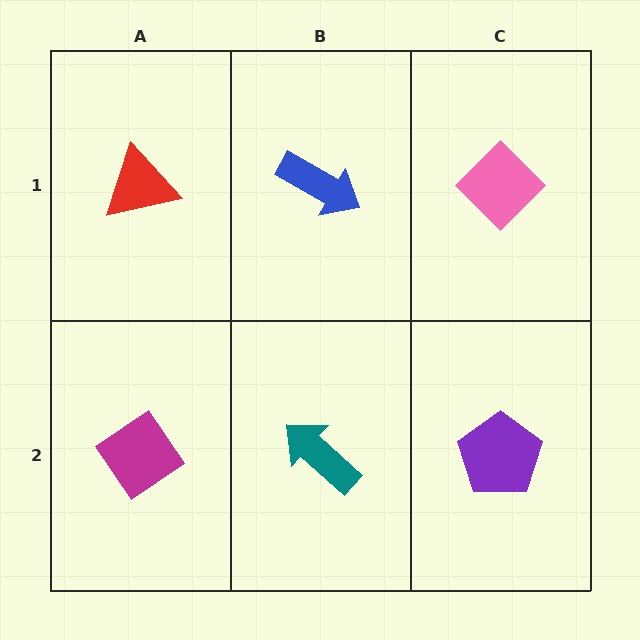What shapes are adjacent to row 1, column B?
A teal arrow (row 2, column B), a red triangle (row 1, column A), a pink diamond (row 1, column C).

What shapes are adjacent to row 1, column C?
A purple pentagon (row 2, column C), a blue arrow (row 1, column B).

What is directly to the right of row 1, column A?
A blue arrow.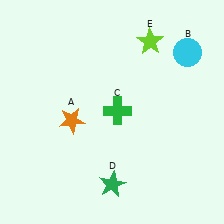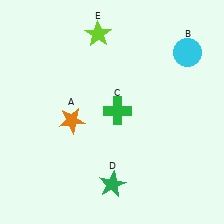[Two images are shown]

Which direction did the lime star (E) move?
The lime star (E) moved left.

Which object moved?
The lime star (E) moved left.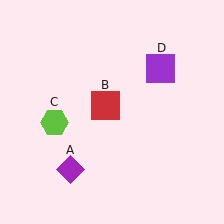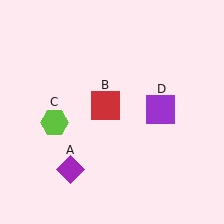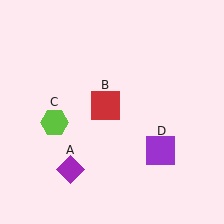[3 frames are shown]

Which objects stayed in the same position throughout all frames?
Purple diamond (object A) and red square (object B) and lime hexagon (object C) remained stationary.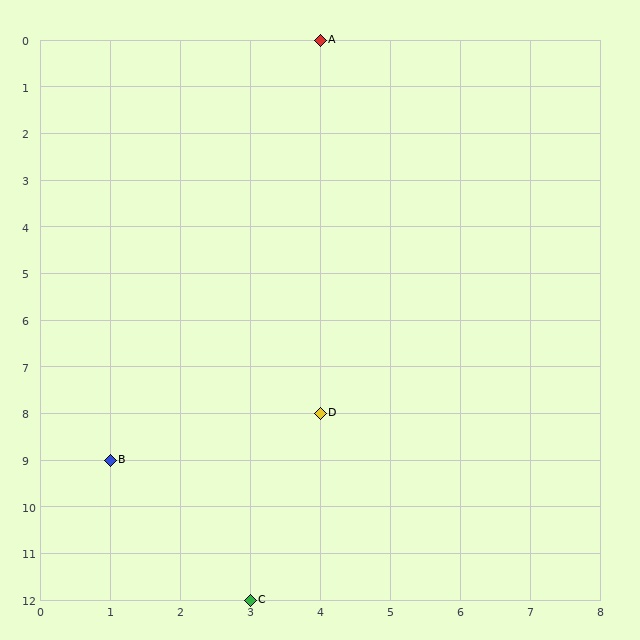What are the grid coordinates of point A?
Point A is at grid coordinates (4, 0).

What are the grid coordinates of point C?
Point C is at grid coordinates (3, 12).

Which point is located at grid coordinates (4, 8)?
Point D is at (4, 8).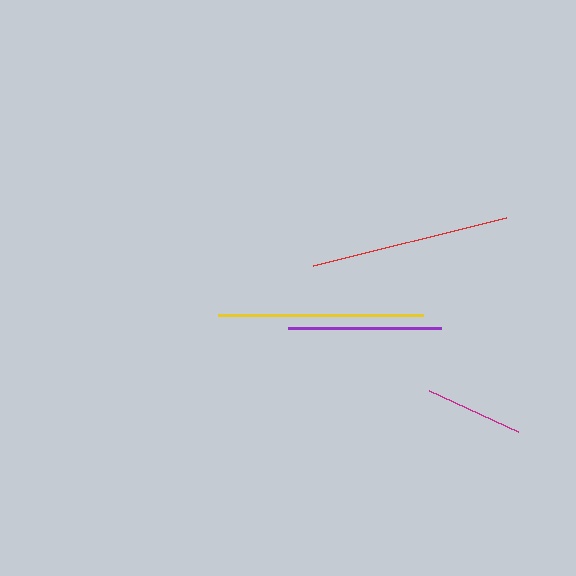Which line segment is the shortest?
The magenta line is the shortest at approximately 98 pixels.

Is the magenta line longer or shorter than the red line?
The red line is longer than the magenta line.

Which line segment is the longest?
The yellow line is the longest at approximately 205 pixels.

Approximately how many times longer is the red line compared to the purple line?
The red line is approximately 1.3 times the length of the purple line.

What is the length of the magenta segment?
The magenta segment is approximately 98 pixels long.